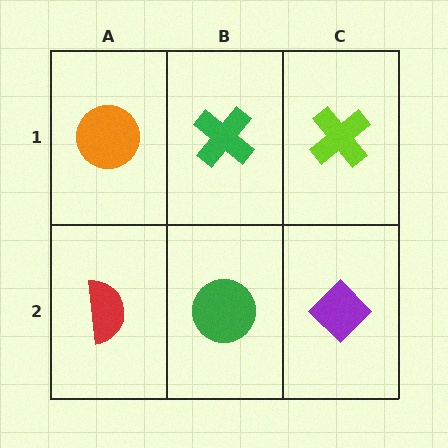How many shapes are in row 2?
3 shapes.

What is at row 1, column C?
A lime cross.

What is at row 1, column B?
A green cross.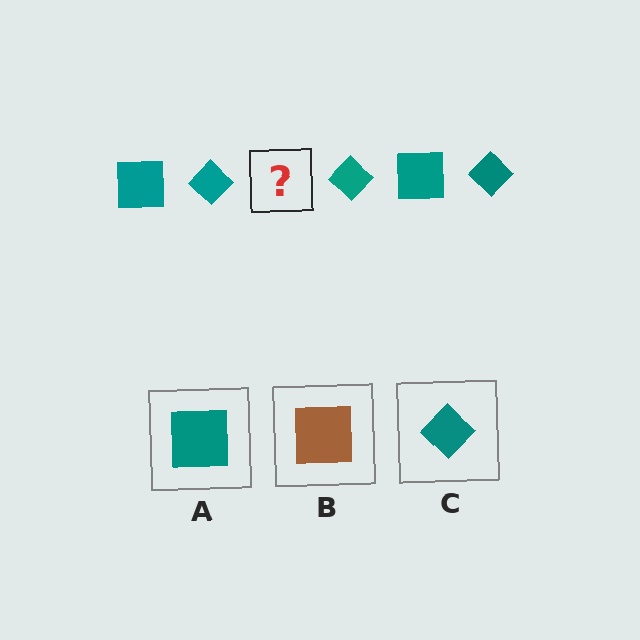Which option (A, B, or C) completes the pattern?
A.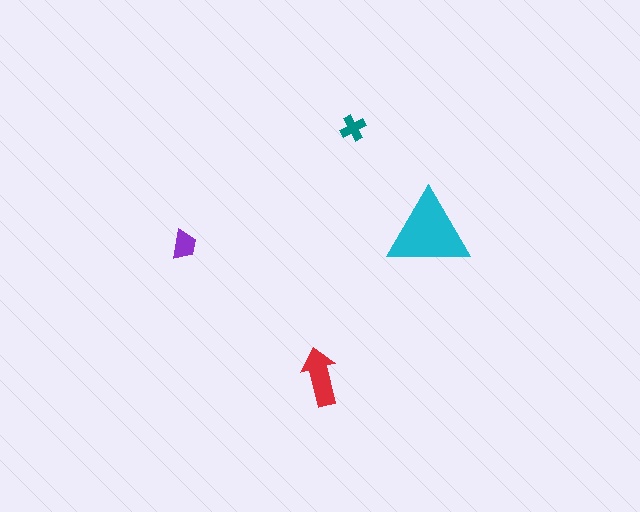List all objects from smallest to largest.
The teal cross, the purple trapezoid, the red arrow, the cyan triangle.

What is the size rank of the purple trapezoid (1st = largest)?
3rd.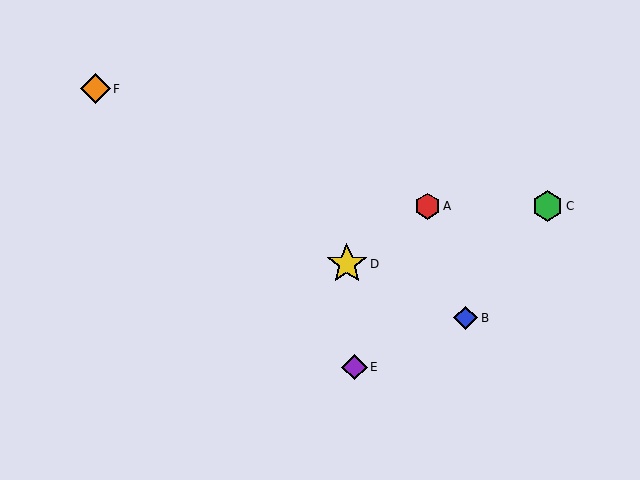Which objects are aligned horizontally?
Objects A, C are aligned horizontally.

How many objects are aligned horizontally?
2 objects (A, C) are aligned horizontally.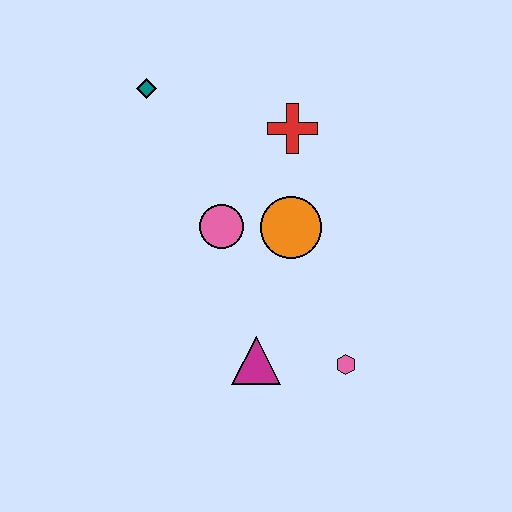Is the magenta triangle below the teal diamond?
Yes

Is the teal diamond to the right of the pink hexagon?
No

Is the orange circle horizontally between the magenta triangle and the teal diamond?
No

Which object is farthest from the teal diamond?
The pink hexagon is farthest from the teal diamond.